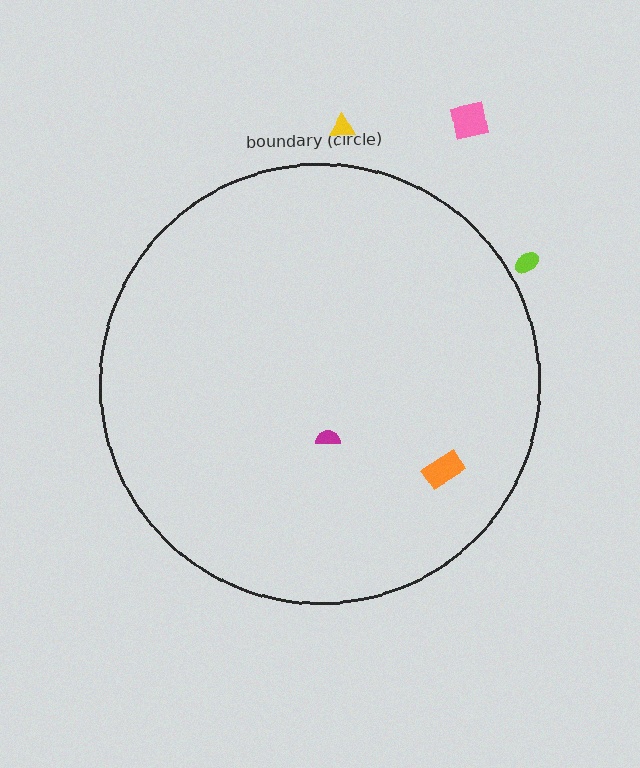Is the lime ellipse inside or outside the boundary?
Outside.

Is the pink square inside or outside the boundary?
Outside.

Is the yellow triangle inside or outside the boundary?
Outside.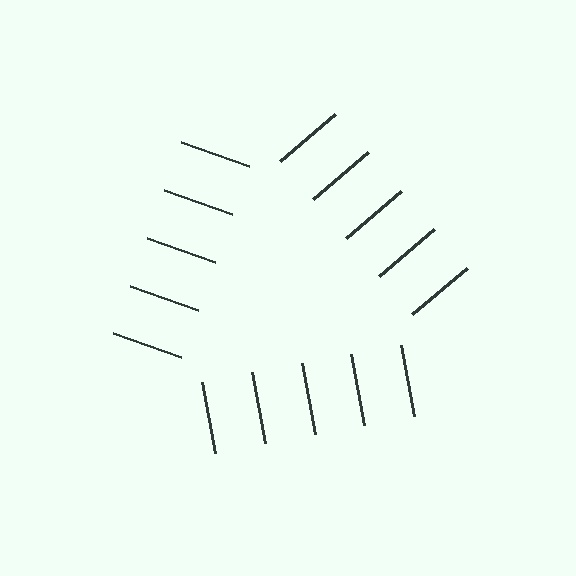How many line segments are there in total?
15 — 5 along each of the 3 edges.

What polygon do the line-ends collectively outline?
An illusory triangle — the line segments terminate on its edges but no continuous stroke is drawn.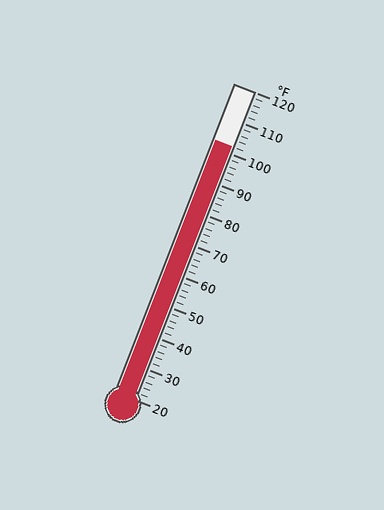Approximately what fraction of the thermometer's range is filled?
The thermometer is filled to approximately 80% of its range.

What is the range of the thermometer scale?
The thermometer scale ranges from 20°F to 120°F.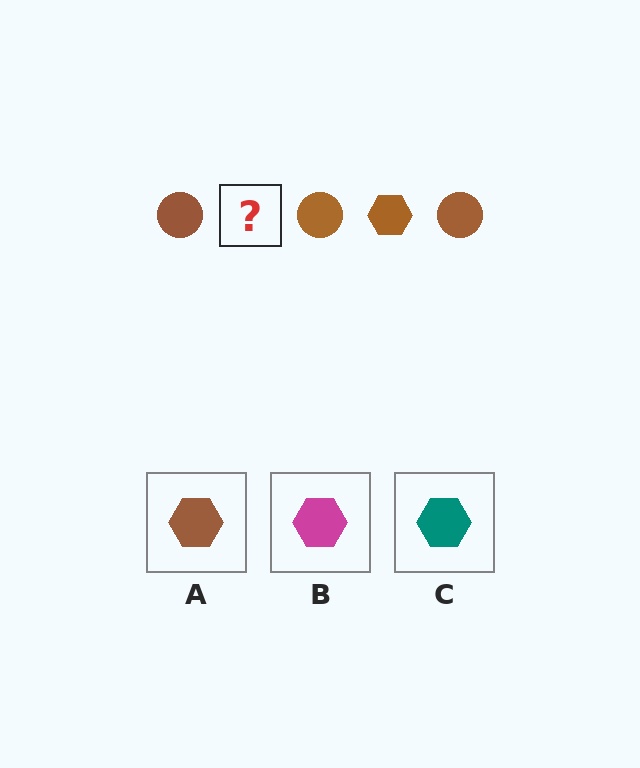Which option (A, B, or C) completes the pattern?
A.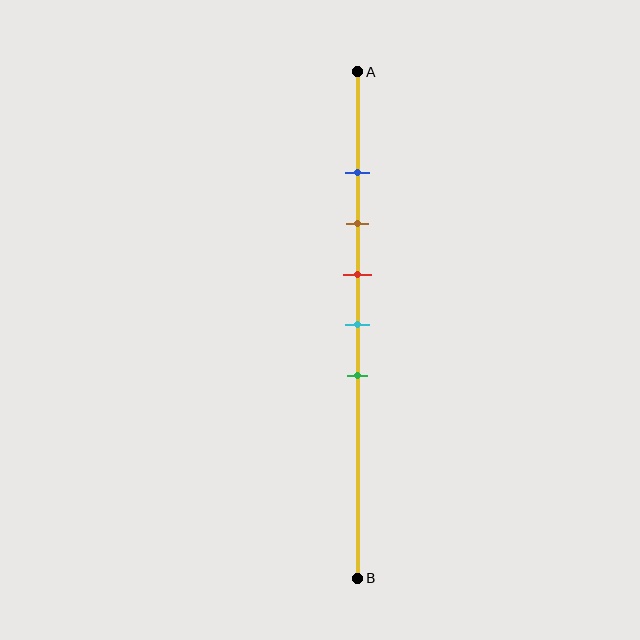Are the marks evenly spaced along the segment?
Yes, the marks are approximately evenly spaced.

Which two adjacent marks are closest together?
The blue and brown marks are the closest adjacent pair.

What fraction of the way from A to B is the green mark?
The green mark is approximately 60% (0.6) of the way from A to B.